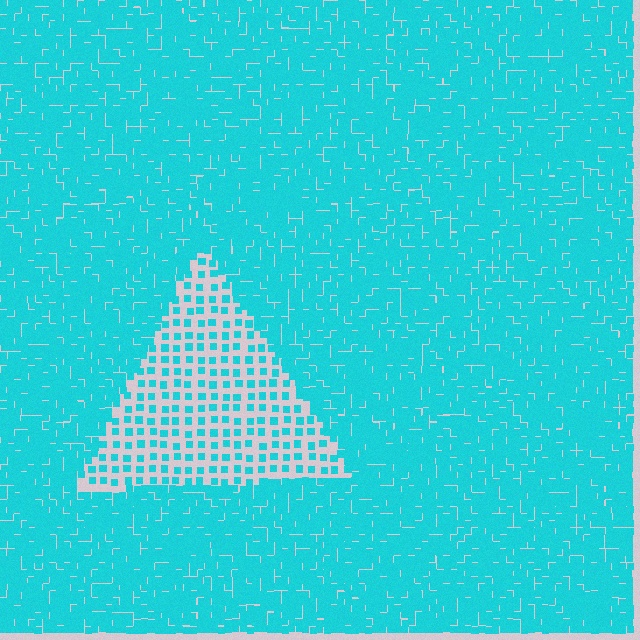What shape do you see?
I see a triangle.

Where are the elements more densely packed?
The elements are more densely packed outside the triangle boundary.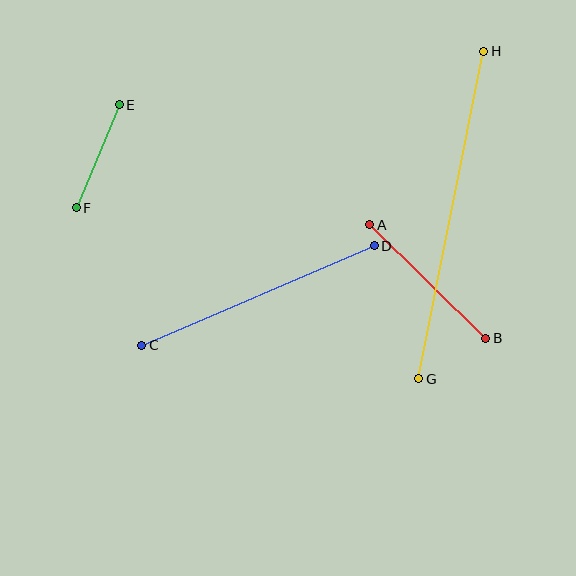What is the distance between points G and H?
The distance is approximately 334 pixels.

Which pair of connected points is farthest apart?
Points G and H are farthest apart.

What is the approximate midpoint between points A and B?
The midpoint is at approximately (428, 282) pixels.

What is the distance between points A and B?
The distance is approximately 162 pixels.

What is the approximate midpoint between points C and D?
The midpoint is at approximately (258, 296) pixels.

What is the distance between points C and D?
The distance is approximately 253 pixels.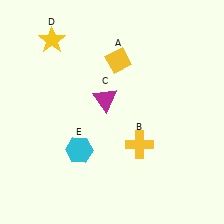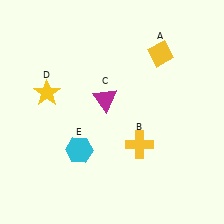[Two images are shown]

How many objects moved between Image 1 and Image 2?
2 objects moved between the two images.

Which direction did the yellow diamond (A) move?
The yellow diamond (A) moved right.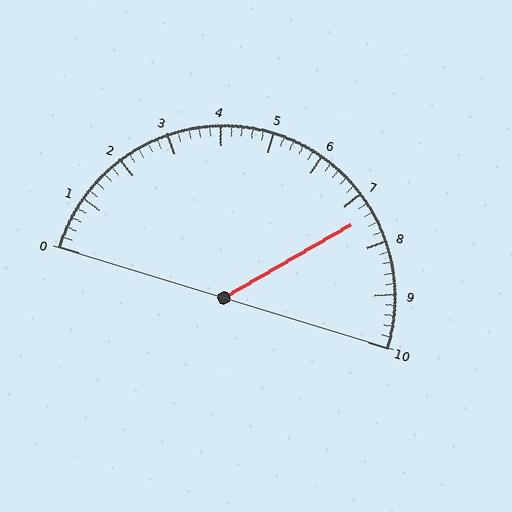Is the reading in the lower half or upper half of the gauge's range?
The reading is in the upper half of the range (0 to 10).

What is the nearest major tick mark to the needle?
The nearest major tick mark is 7.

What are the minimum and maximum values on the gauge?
The gauge ranges from 0 to 10.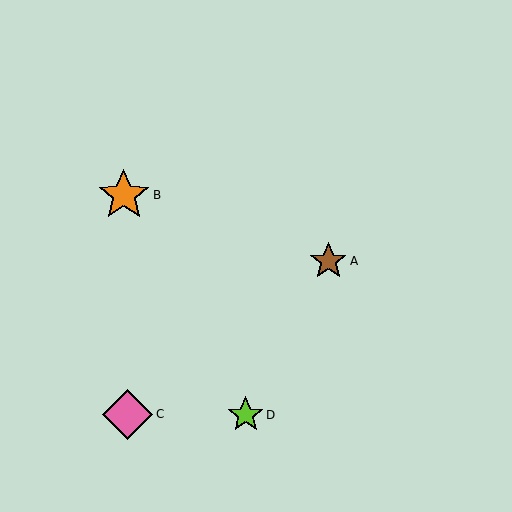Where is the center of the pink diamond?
The center of the pink diamond is at (128, 414).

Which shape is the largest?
The orange star (labeled B) is the largest.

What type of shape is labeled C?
Shape C is a pink diamond.